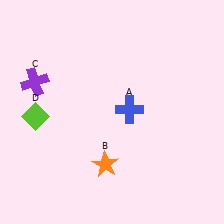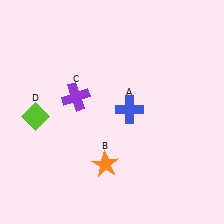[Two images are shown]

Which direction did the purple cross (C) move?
The purple cross (C) moved right.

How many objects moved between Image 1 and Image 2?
1 object moved between the two images.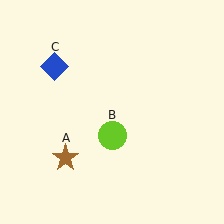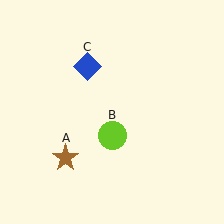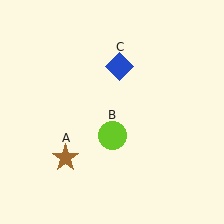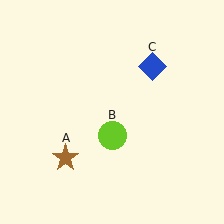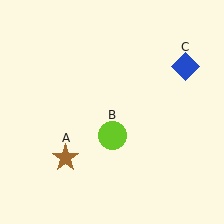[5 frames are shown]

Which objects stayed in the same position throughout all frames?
Brown star (object A) and lime circle (object B) remained stationary.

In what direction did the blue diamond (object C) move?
The blue diamond (object C) moved right.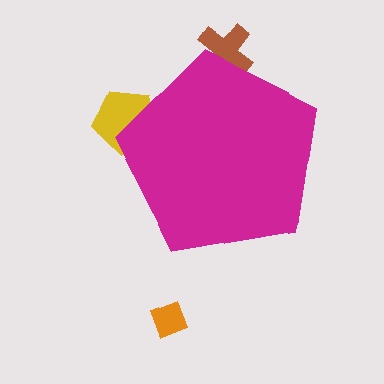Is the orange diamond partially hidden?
No, the orange diamond is fully visible.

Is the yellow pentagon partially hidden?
Yes, the yellow pentagon is partially hidden behind the magenta pentagon.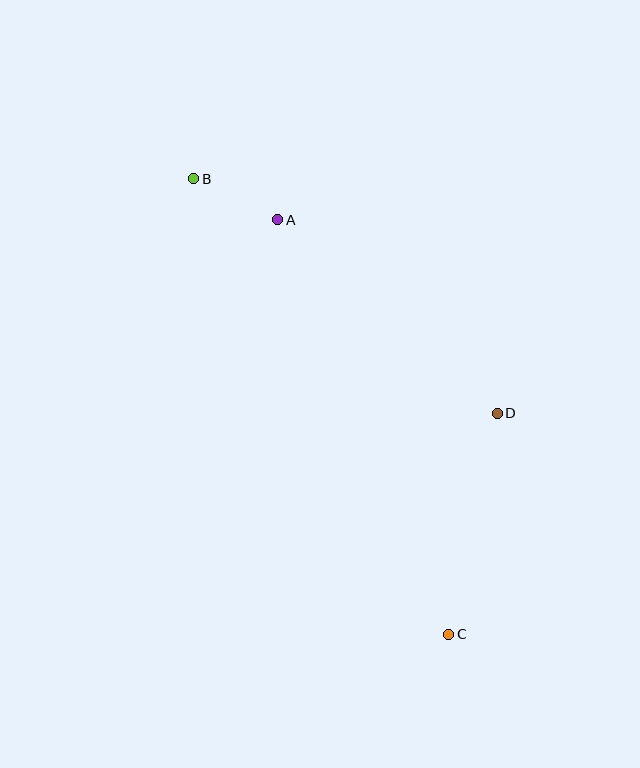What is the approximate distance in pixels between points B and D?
The distance between B and D is approximately 383 pixels.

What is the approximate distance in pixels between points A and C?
The distance between A and C is approximately 449 pixels.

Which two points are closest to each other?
Points A and B are closest to each other.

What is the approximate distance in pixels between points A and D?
The distance between A and D is approximately 292 pixels.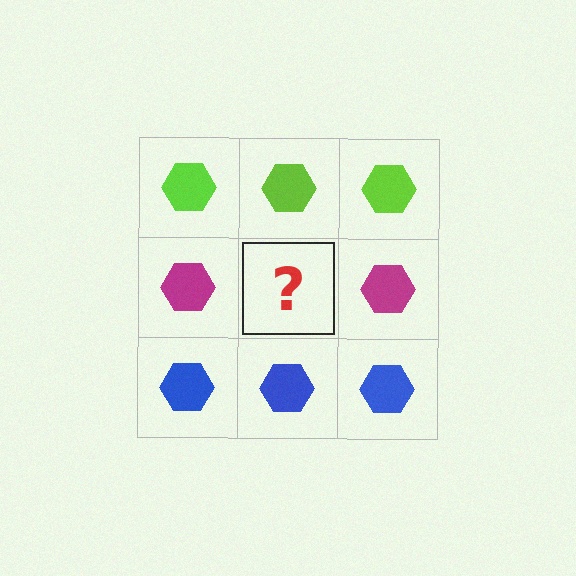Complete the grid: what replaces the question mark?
The question mark should be replaced with a magenta hexagon.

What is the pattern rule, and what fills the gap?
The rule is that each row has a consistent color. The gap should be filled with a magenta hexagon.